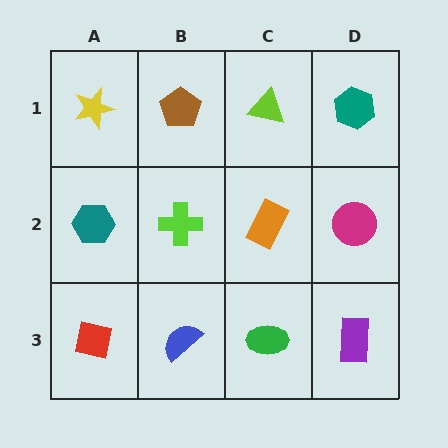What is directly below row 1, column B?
A lime cross.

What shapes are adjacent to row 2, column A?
A yellow star (row 1, column A), a red square (row 3, column A), a lime cross (row 2, column B).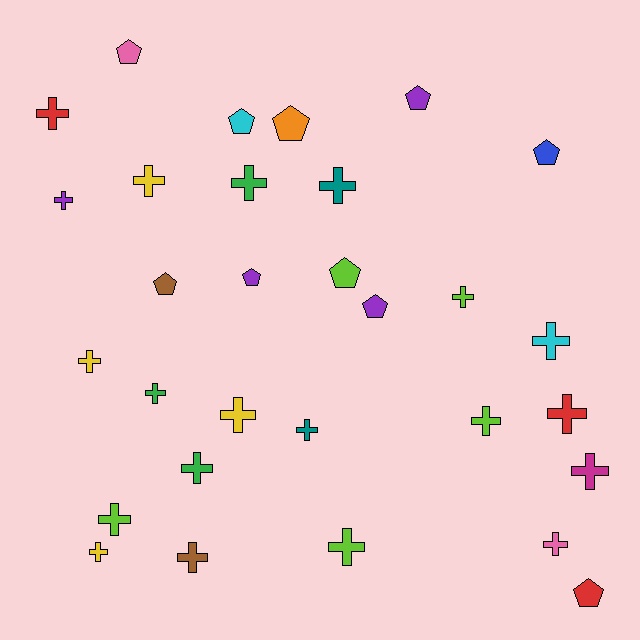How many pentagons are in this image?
There are 10 pentagons.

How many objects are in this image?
There are 30 objects.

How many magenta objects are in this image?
There is 1 magenta object.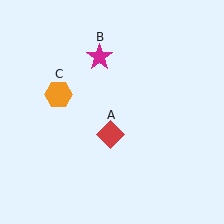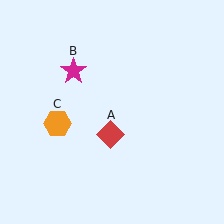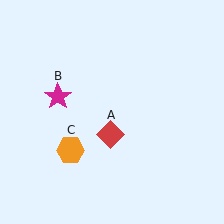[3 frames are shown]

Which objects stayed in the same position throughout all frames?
Red diamond (object A) remained stationary.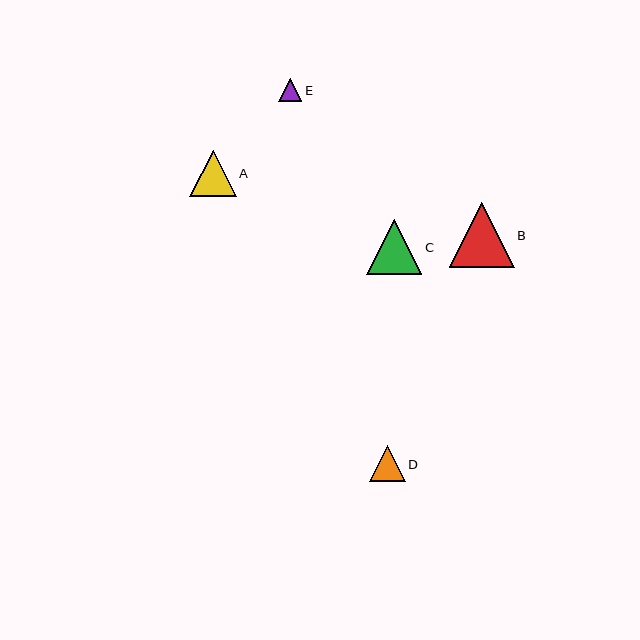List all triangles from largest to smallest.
From largest to smallest: B, C, A, D, E.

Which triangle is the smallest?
Triangle E is the smallest with a size of approximately 23 pixels.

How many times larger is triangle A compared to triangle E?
Triangle A is approximately 2.0 times the size of triangle E.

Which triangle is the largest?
Triangle B is the largest with a size of approximately 65 pixels.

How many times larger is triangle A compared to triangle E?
Triangle A is approximately 2.0 times the size of triangle E.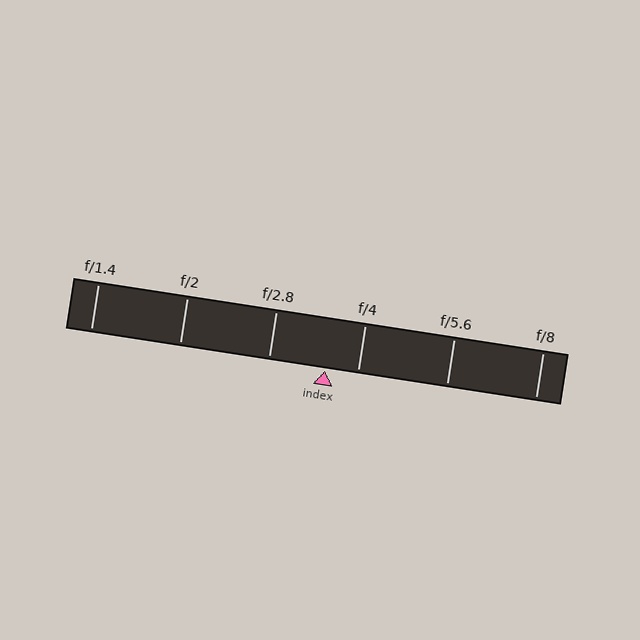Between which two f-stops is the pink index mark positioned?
The index mark is between f/2.8 and f/4.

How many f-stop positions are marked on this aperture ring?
There are 6 f-stop positions marked.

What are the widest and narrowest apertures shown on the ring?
The widest aperture shown is f/1.4 and the narrowest is f/8.